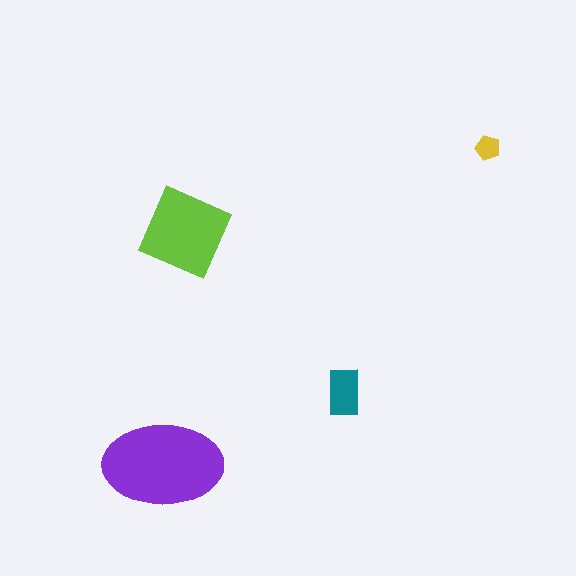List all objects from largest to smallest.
The purple ellipse, the lime square, the teal rectangle, the yellow pentagon.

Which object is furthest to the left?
The purple ellipse is leftmost.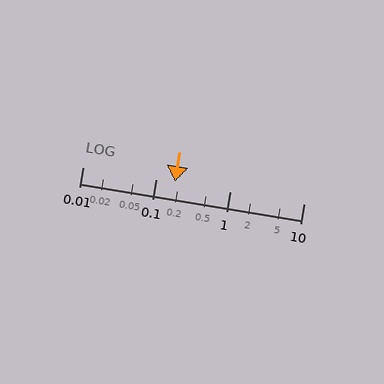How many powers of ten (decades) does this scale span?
The scale spans 3 decades, from 0.01 to 10.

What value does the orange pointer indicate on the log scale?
The pointer indicates approximately 0.18.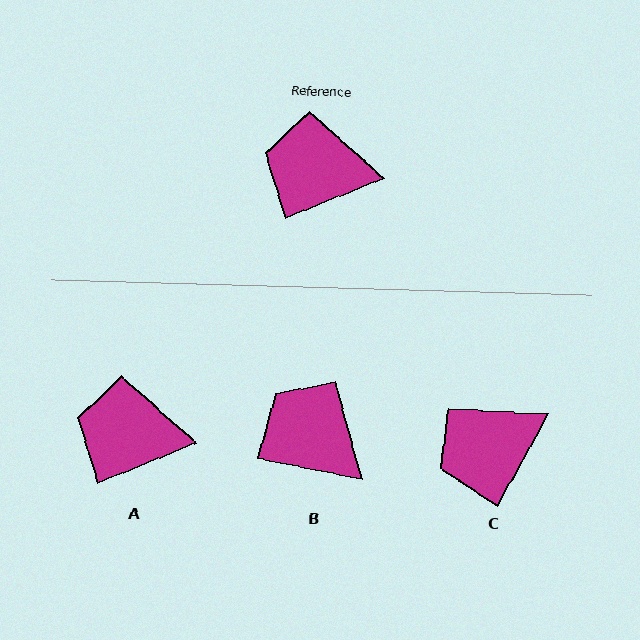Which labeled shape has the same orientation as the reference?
A.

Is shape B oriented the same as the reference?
No, it is off by about 33 degrees.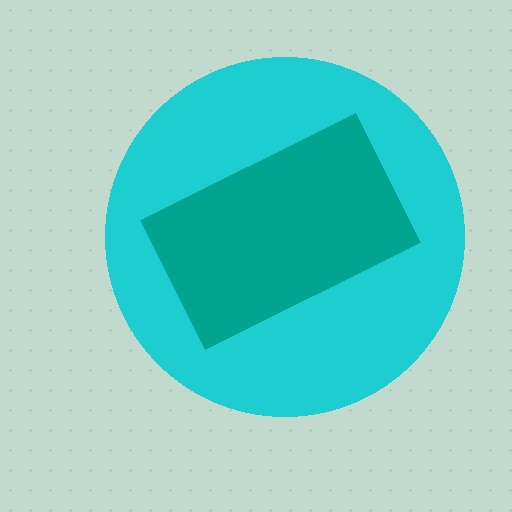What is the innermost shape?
The teal rectangle.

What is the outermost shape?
The cyan circle.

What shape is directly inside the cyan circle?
The teal rectangle.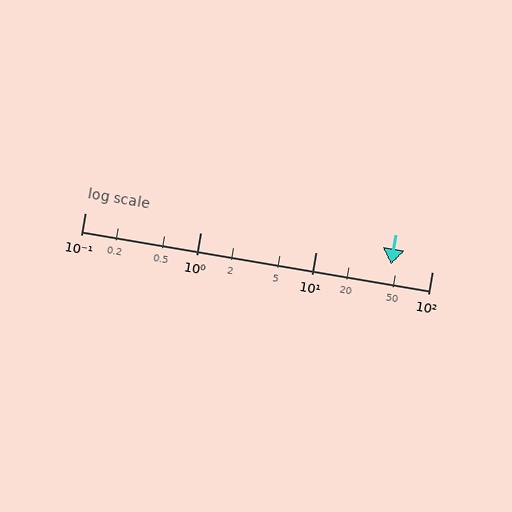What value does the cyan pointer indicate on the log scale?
The pointer indicates approximately 44.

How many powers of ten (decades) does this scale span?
The scale spans 3 decades, from 0.1 to 100.